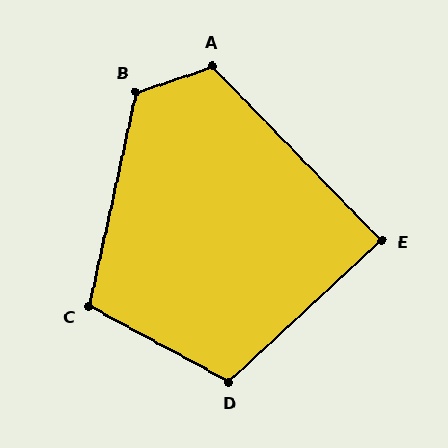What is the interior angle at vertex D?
Approximately 109 degrees (obtuse).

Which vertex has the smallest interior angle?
E, at approximately 89 degrees.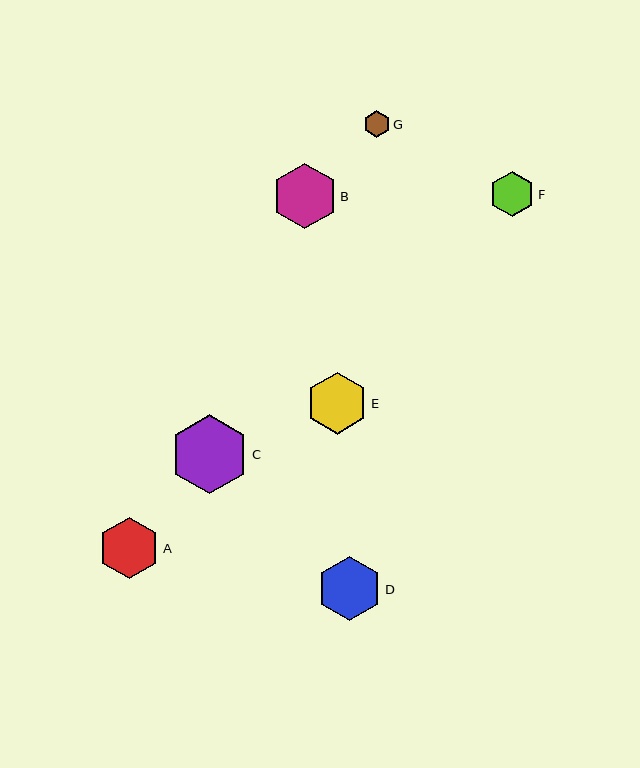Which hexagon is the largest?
Hexagon C is the largest with a size of approximately 79 pixels.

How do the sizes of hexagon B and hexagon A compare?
Hexagon B and hexagon A are approximately the same size.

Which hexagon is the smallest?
Hexagon G is the smallest with a size of approximately 27 pixels.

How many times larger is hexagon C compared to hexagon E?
Hexagon C is approximately 1.3 times the size of hexagon E.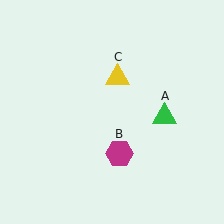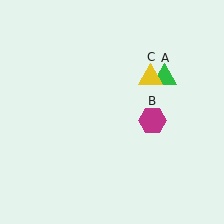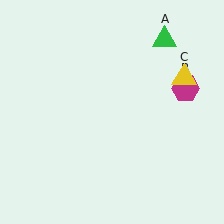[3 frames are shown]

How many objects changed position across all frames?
3 objects changed position: green triangle (object A), magenta hexagon (object B), yellow triangle (object C).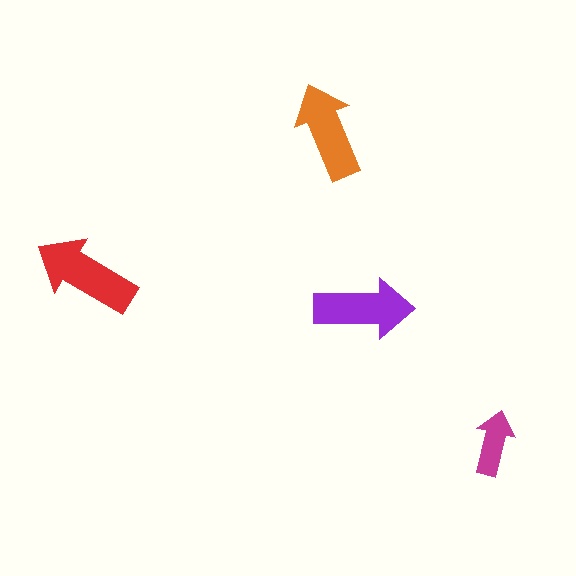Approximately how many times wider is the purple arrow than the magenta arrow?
About 1.5 times wider.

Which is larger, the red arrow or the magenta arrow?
The red one.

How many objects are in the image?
There are 4 objects in the image.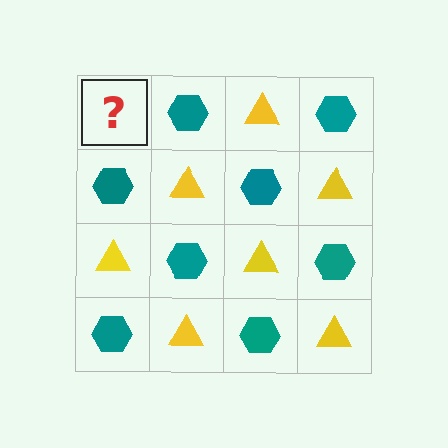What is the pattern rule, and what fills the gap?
The rule is that it alternates yellow triangle and teal hexagon in a checkerboard pattern. The gap should be filled with a yellow triangle.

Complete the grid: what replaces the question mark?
The question mark should be replaced with a yellow triangle.